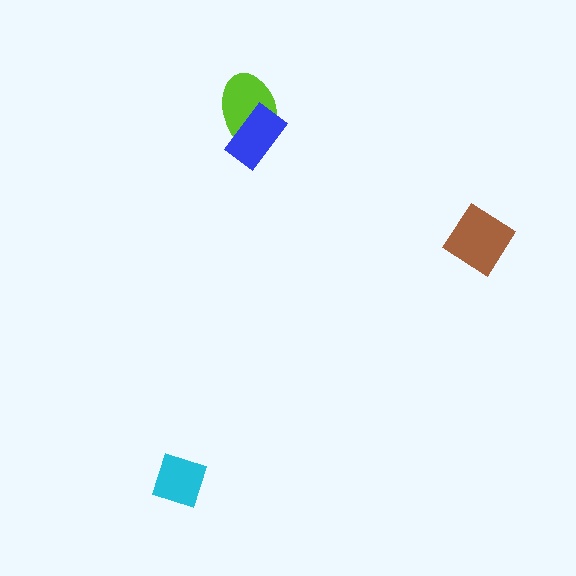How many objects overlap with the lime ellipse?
1 object overlaps with the lime ellipse.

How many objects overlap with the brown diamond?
0 objects overlap with the brown diamond.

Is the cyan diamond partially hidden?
No, no other shape covers it.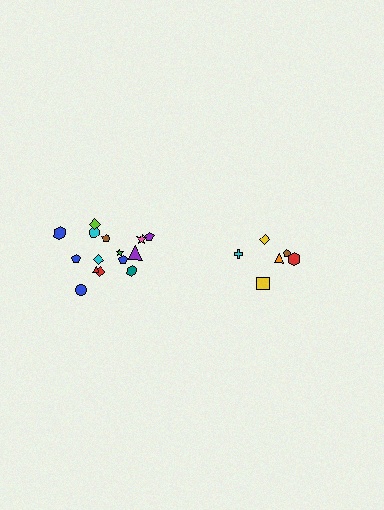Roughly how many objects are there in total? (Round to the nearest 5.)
Roughly 20 objects in total.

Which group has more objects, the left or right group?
The left group.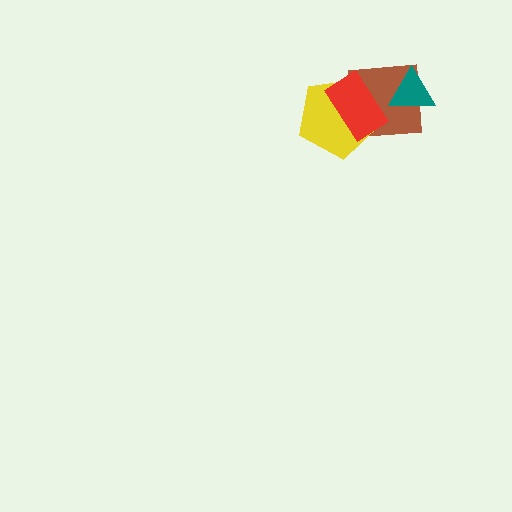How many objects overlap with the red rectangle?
2 objects overlap with the red rectangle.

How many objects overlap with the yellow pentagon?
2 objects overlap with the yellow pentagon.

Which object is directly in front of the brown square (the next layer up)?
The yellow pentagon is directly in front of the brown square.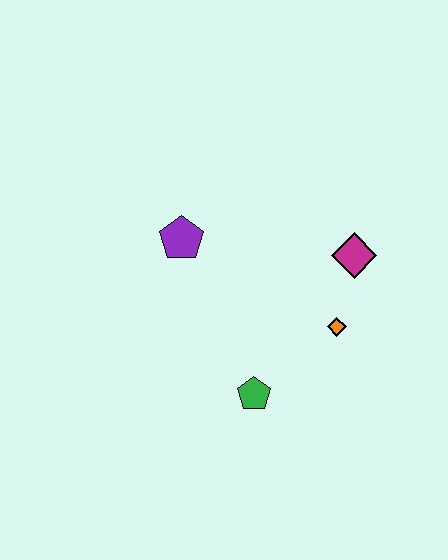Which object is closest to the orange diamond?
The magenta diamond is closest to the orange diamond.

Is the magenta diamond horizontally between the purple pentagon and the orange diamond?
No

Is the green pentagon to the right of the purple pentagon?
Yes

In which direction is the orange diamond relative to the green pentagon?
The orange diamond is to the right of the green pentagon.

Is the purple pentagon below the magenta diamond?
No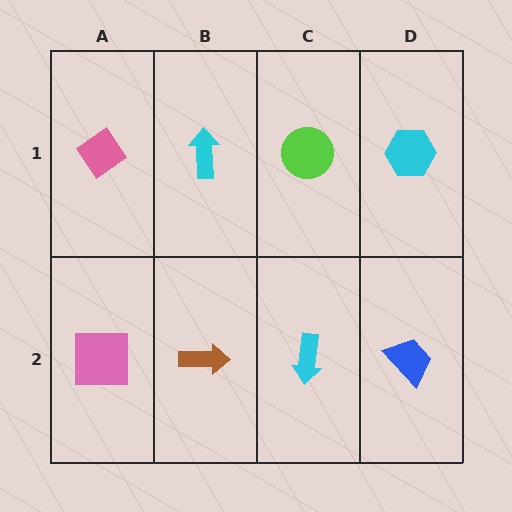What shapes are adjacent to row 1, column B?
A brown arrow (row 2, column B), a pink diamond (row 1, column A), a lime circle (row 1, column C).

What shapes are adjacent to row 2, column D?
A cyan hexagon (row 1, column D), a cyan arrow (row 2, column C).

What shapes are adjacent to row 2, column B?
A cyan arrow (row 1, column B), a pink square (row 2, column A), a cyan arrow (row 2, column C).